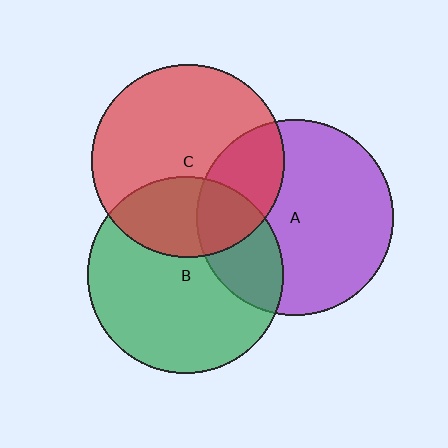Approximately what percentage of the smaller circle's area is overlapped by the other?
Approximately 25%.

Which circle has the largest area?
Circle A (purple).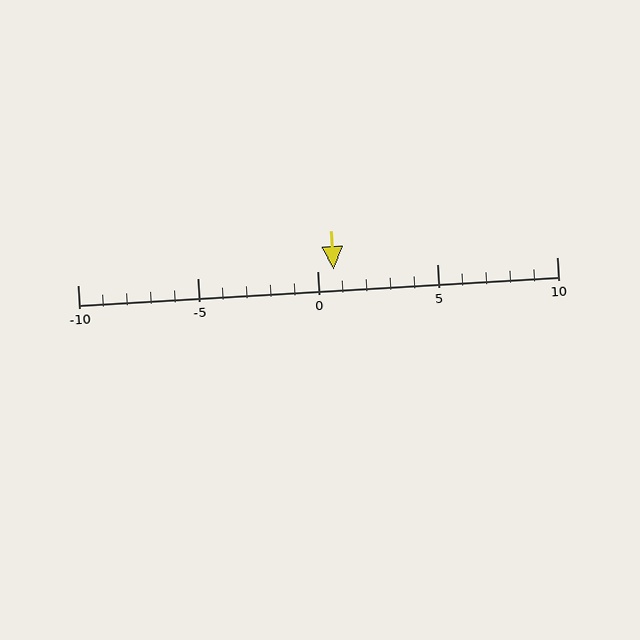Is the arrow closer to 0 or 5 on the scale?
The arrow is closer to 0.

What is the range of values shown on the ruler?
The ruler shows values from -10 to 10.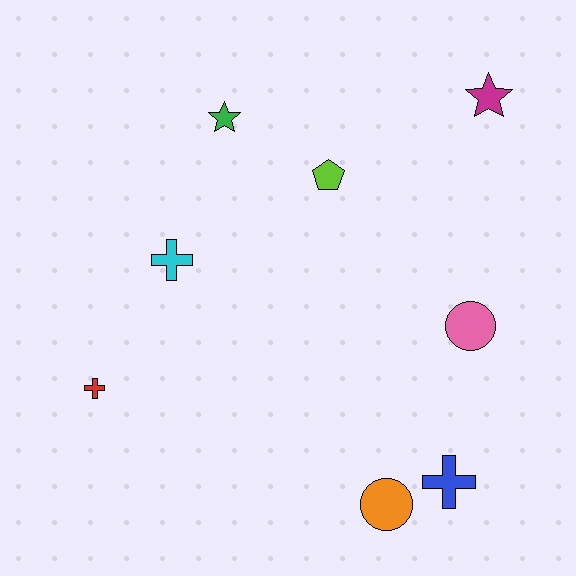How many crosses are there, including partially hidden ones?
There are 3 crosses.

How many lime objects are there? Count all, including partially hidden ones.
There is 1 lime object.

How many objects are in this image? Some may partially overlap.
There are 8 objects.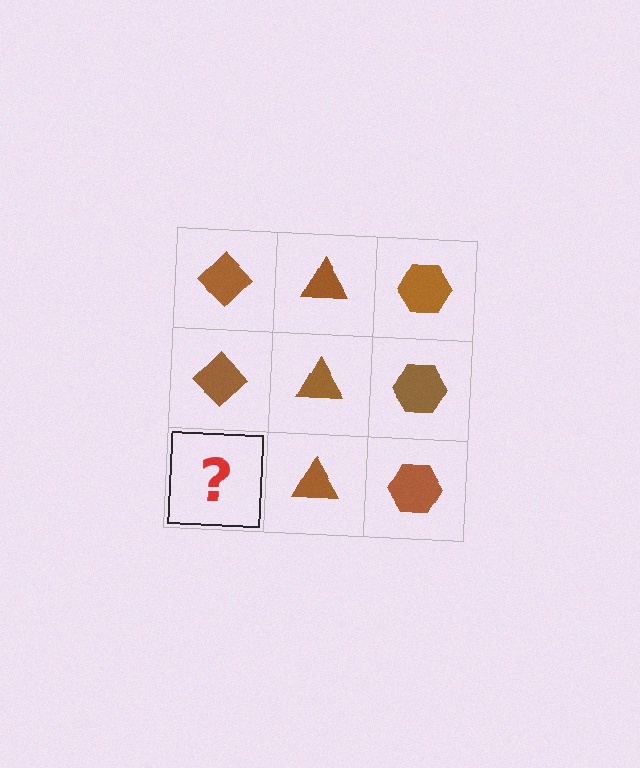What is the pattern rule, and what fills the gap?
The rule is that each column has a consistent shape. The gap should be filled with a brown diamond.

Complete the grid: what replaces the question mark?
The question mark should be replaced with a brown diamond.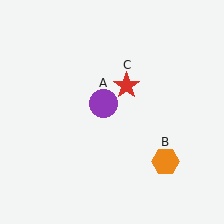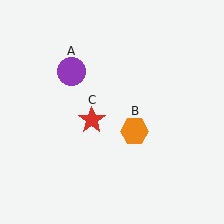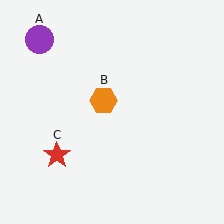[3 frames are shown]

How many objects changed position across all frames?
3 objects changed position: purple circle (object A), orange hexagon (object B), red star (object C).